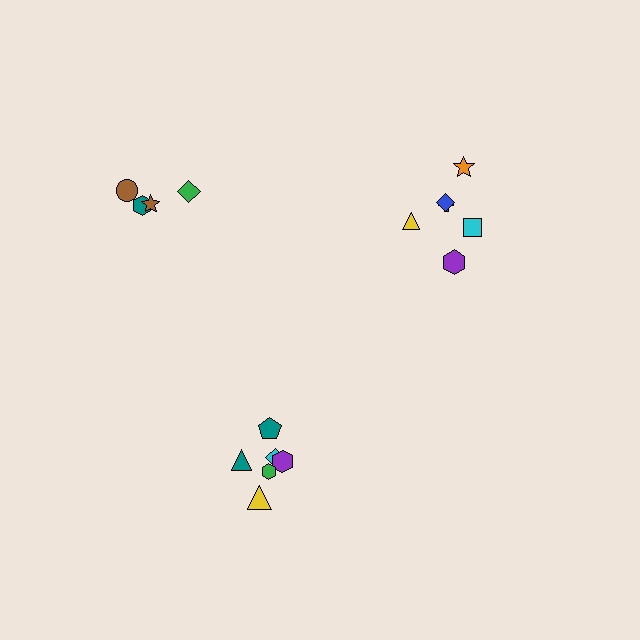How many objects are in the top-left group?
There are 4 objects.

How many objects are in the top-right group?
There are 6 objects.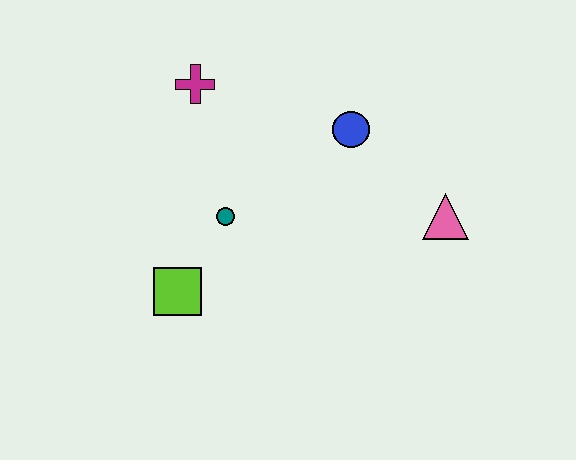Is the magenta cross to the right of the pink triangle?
No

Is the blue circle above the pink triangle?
Yes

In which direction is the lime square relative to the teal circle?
The lime square is below the teal circle.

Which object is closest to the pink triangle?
The blue circle is closest to the pink triangle.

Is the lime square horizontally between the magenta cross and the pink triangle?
No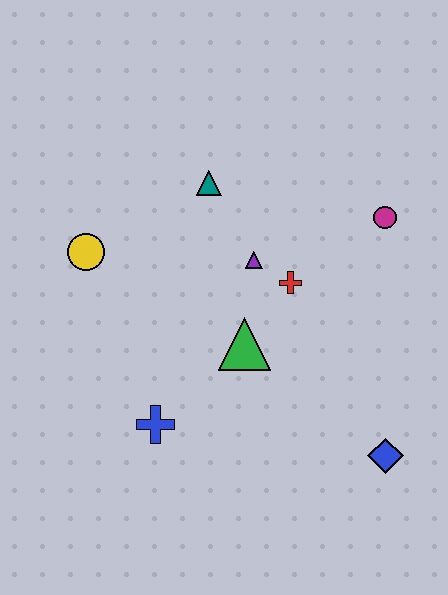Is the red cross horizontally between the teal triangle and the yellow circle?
No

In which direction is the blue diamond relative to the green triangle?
The blue diamond is to the right of the green triangle.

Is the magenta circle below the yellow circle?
No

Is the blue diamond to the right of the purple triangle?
Yes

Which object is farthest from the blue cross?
The magenta circle is farthest from the blue cross.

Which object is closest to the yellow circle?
The teal triangle is closest to the yellow circle.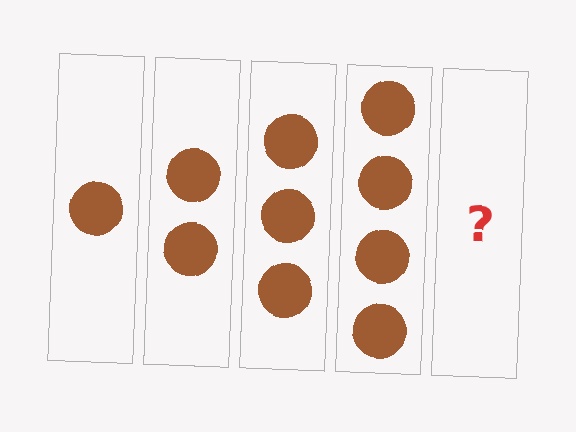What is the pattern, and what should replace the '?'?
The pattern is that each step adds one more circle. The '?' should be 5 circles.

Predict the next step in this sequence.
The next step is 5 circles.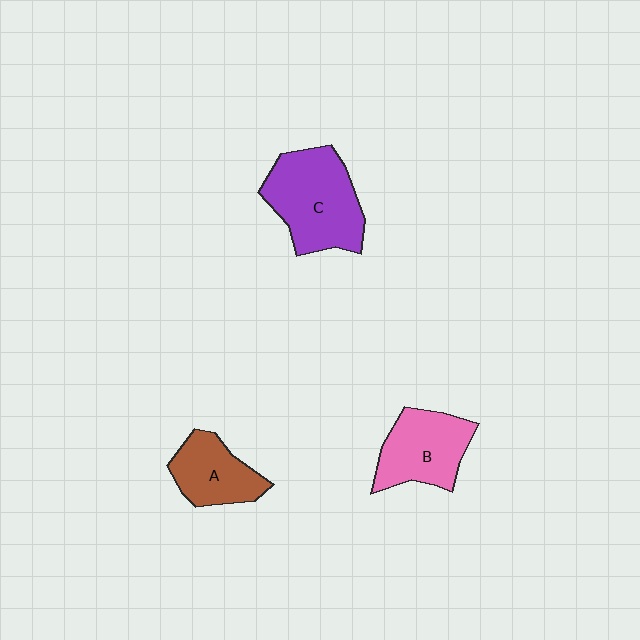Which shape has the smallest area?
Shape A (brown).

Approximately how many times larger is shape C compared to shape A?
Approximately 1.6 times.